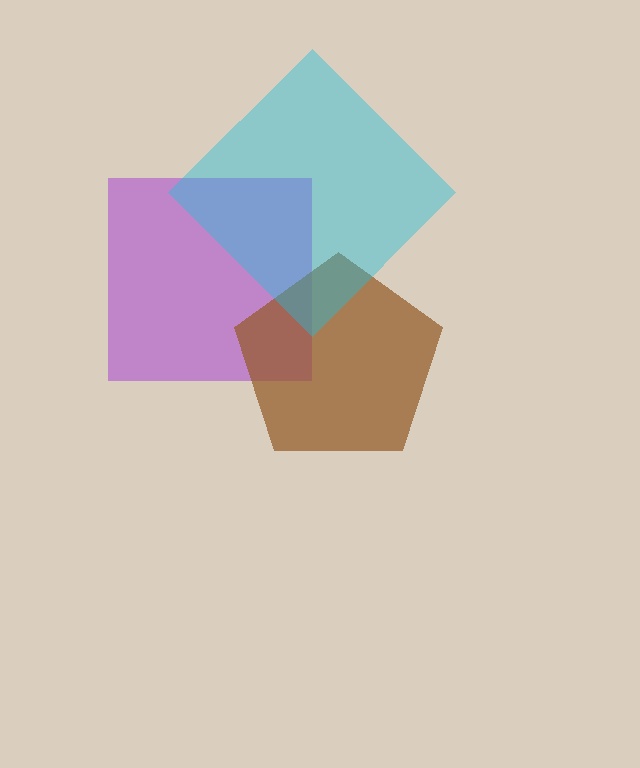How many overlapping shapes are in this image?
There are 3 overlapping shapes in the image.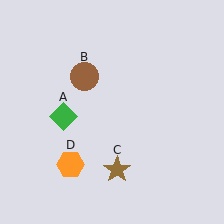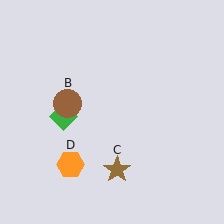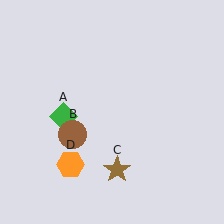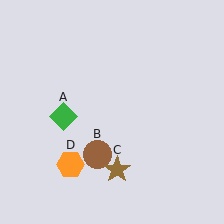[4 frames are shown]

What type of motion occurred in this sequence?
The brown circle (object B) rotated counterclockwise around the center of the scene.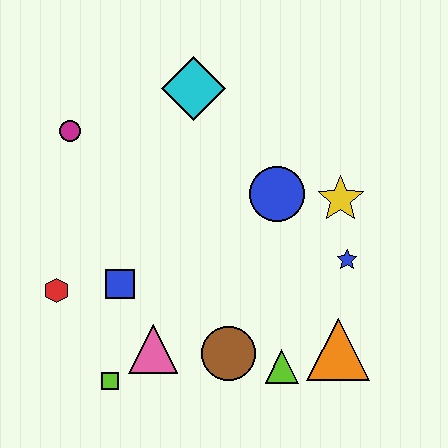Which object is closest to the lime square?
The pink triangle is closest to the lime square.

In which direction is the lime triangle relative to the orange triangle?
The lime triangle is to the left of the orange triangle.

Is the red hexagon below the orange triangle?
No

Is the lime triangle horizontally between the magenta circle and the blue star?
Yes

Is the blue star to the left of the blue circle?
No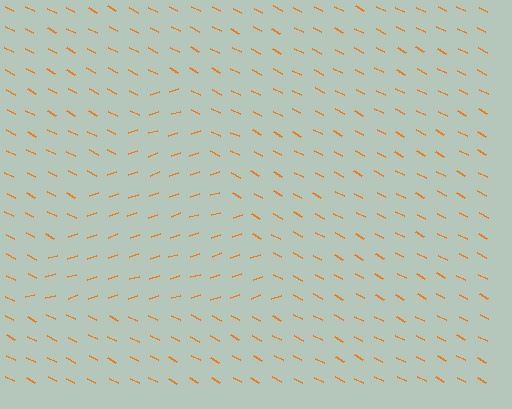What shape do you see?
I see a triangle.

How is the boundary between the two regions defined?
The boundary is defined purely by a change in line orientation (approximately 45 degrees difference). All lines are the same color and thickness.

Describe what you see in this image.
The image is filled with small orange line segments. A triangle region in the image has lines oriented differently from the surrounding lines, creating a visible texture boundary.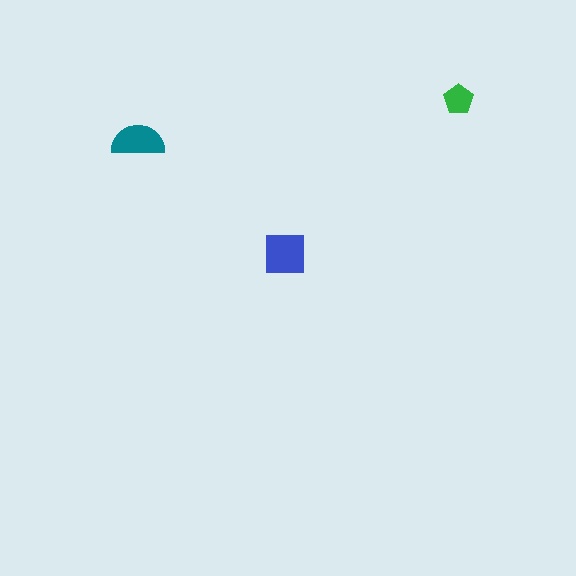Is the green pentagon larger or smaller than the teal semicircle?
Smaller.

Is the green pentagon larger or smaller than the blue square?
Smaller.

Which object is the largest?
The blue square.